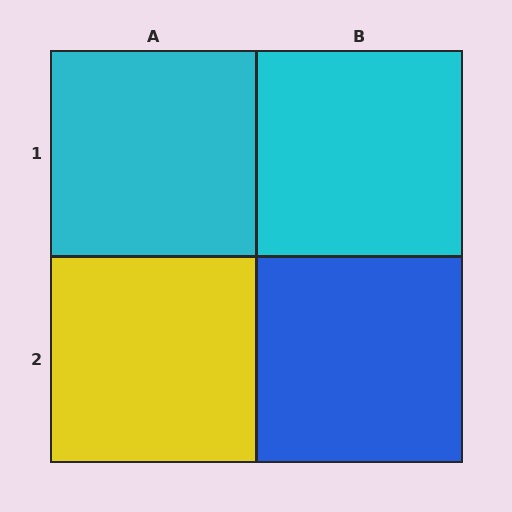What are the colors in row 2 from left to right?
Yellow, blue.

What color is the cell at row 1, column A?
Cyan.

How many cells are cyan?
2 cells are cyan.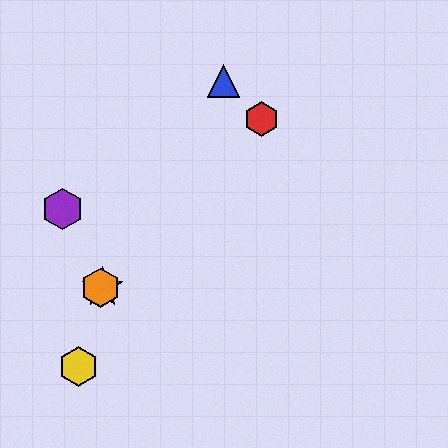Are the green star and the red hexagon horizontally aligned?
No, the green star is at y≈288 and the red hexagon is at y≈119.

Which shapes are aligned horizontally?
The green star, the orange hexagon are aligned horizontally.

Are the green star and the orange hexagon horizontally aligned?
Yes, both are at y≈288.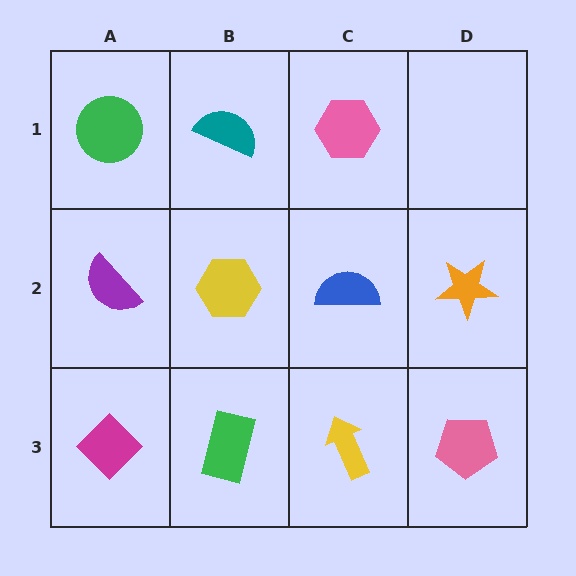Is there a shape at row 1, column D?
No, that cell is empty.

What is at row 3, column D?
A pink pentagon.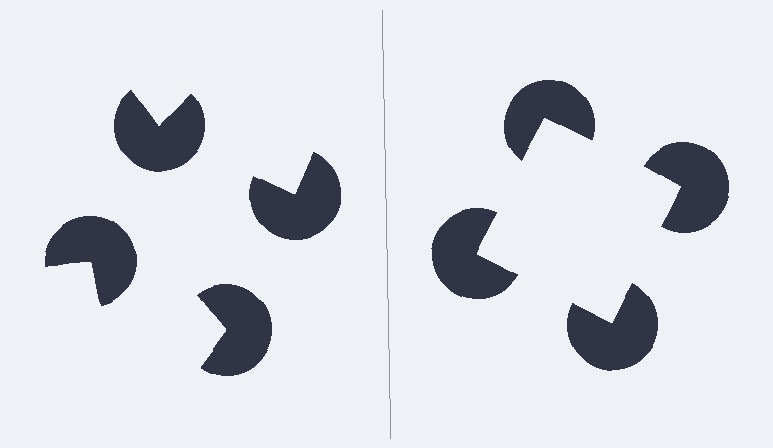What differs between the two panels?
The pac-man discs are positioned identically on both sides; only the wedge orientations differ. On the right they align to a square; on the left they are misaligned.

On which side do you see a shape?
An illusory square appears on the right side. On the left side the wedge cuts are rotated, so no coherent shape forms.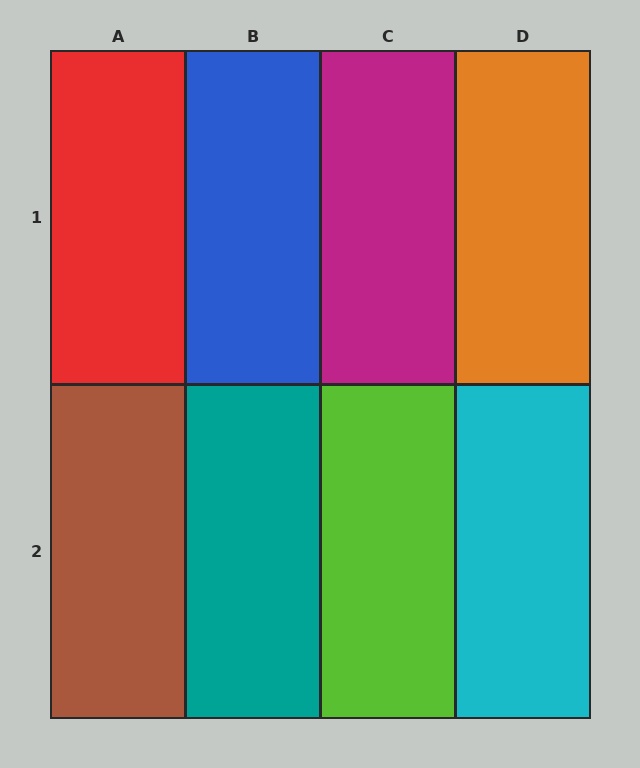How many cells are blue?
1 cell is blue.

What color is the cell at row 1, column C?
Magenta.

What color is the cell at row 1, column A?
Red.